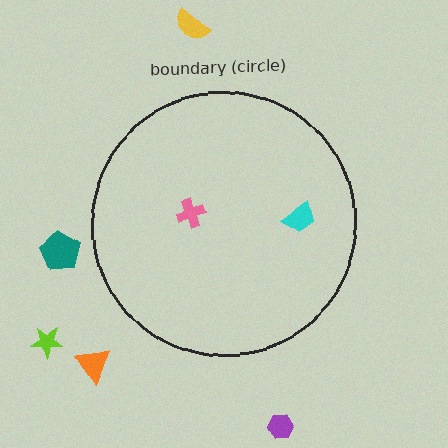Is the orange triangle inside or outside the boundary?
Outside.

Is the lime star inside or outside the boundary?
Outside.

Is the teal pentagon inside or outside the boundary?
Outside.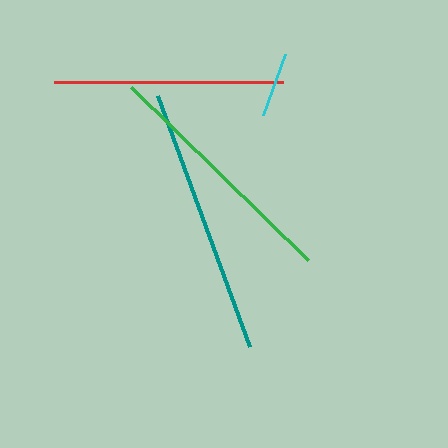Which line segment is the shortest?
The cyan line is the shortest at approximately 65 pixels.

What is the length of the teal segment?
The teal segment is approximately 268 pixels long.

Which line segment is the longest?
The teal line is the longest at approximately 268 pixels.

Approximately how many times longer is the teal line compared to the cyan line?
The teal line is approximately 4.1 times the length of the cyan line.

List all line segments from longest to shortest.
From longest to shortest: teal, green, red, cyan.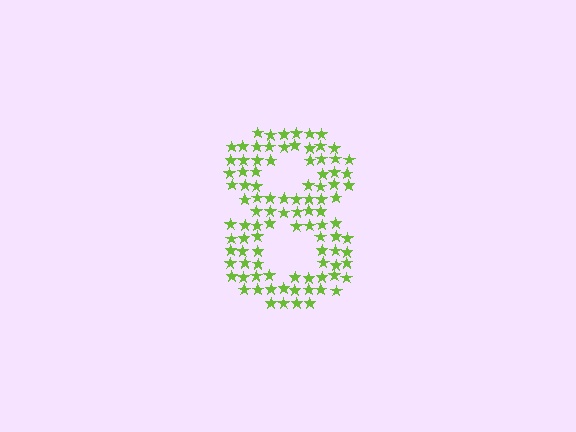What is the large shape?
The large shape is the digit 8.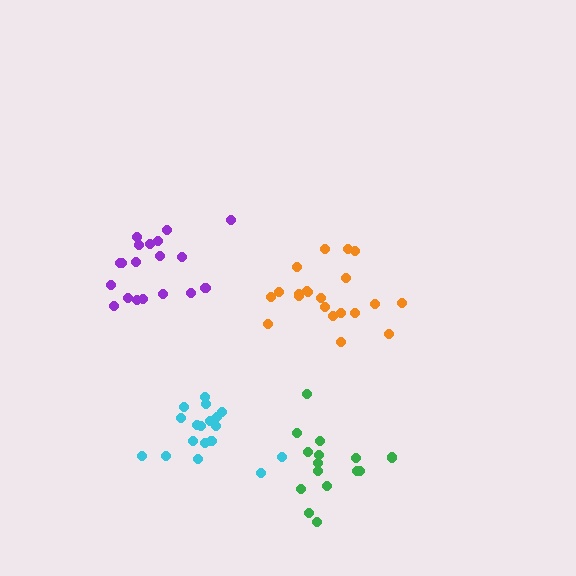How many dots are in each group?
Group 1: 21 dots, Group 2: 15 dots, Group 3: 20 dots, Group 4: 18 dots (74 total).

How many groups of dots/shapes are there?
There are 4 groups.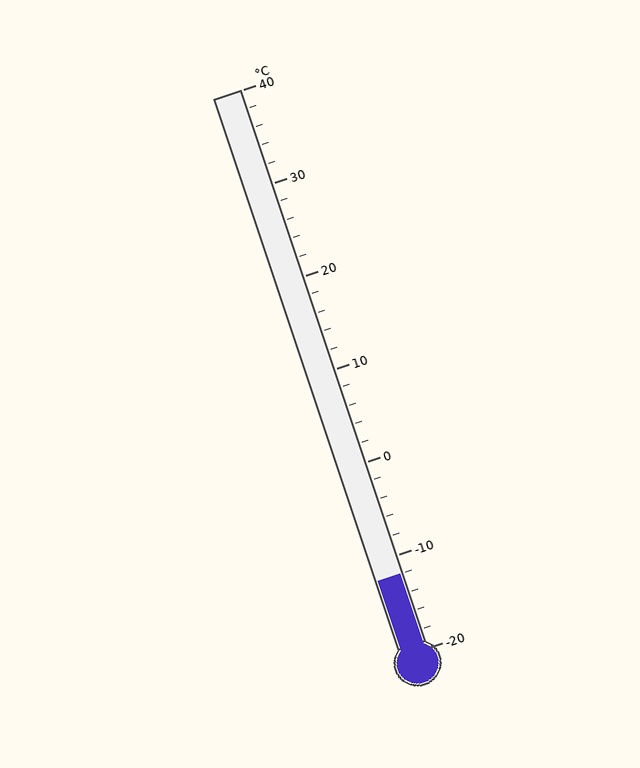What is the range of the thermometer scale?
The thermometer scale ranges from -20°C to 40°C.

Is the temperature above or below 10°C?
The temperature is below 10°C.